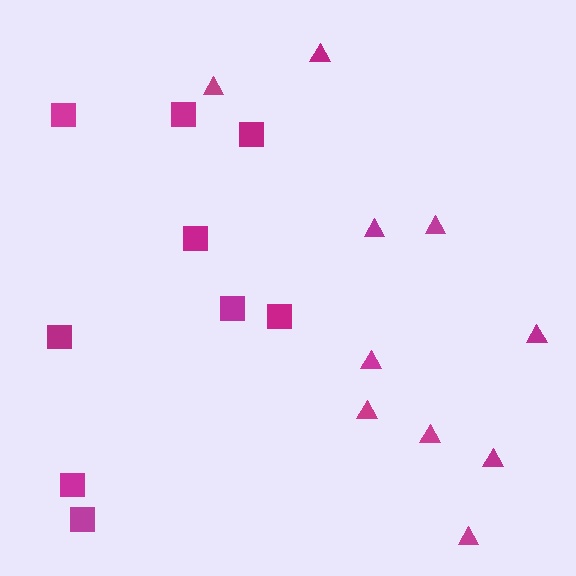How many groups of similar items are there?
There are 2 groups: one group of triangles (10) and one group of squares (9).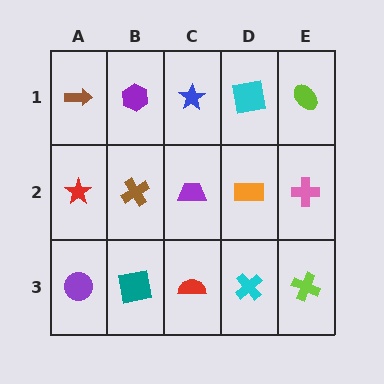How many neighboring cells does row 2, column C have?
4.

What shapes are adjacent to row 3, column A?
A red star (row 2, column A), a teal square (row 3, column B).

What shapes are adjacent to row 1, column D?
An orange rectangle (row 2, column D), a blue star (row 1, column C), a lime ellipse (row 1, column E).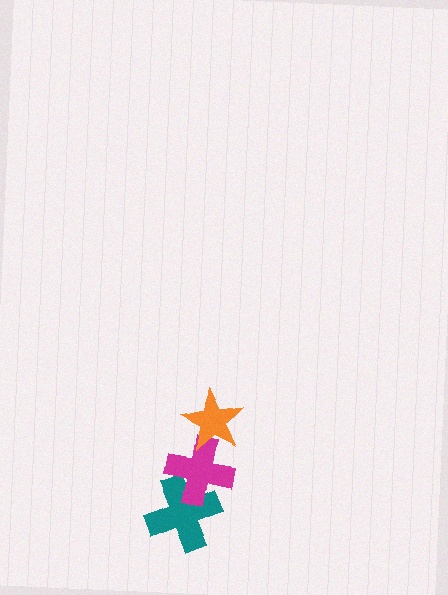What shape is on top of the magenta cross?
The orange star is on top of the magenta cross.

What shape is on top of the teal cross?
The magenta cross is on top of the teal cross.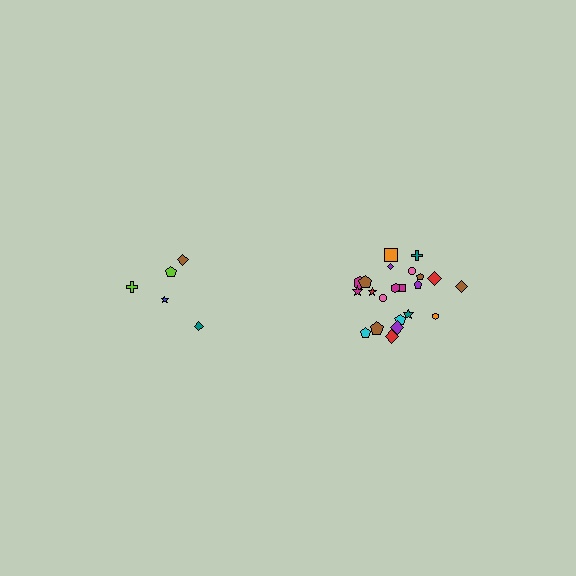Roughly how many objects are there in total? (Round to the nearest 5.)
Roughly 25 objects in total.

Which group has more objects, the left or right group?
The right group.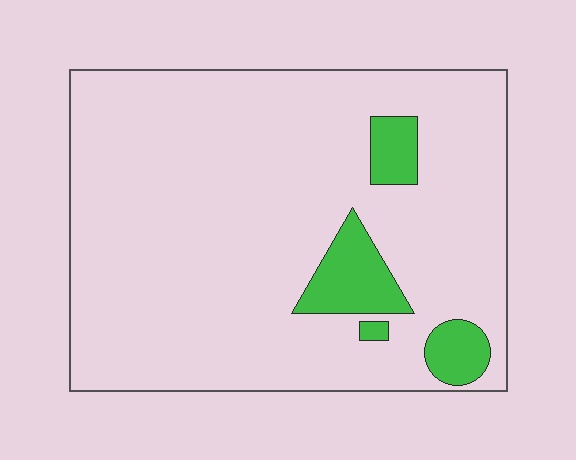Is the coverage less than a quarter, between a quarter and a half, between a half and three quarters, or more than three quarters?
Less than a quarter.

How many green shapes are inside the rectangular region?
4.